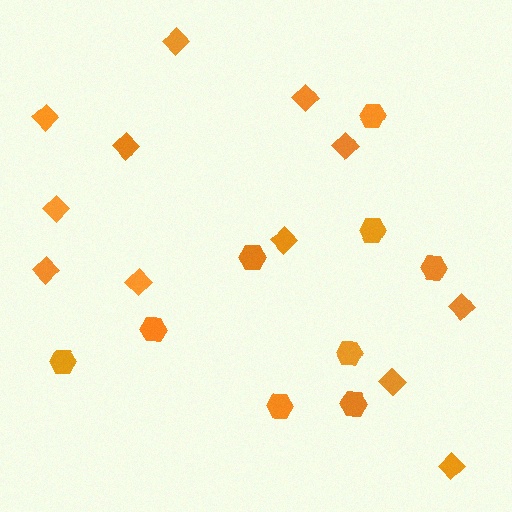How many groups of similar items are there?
There are 2 groups: one group of diamonds (12) and one group of hexagons (9).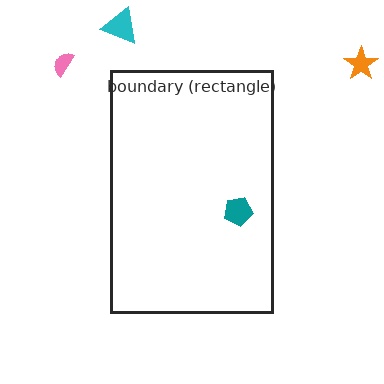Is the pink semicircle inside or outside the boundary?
Outside.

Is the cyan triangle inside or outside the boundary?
Outside.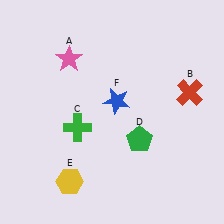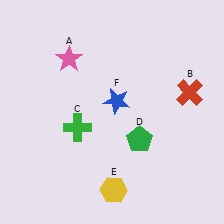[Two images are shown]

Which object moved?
The yellow hexagon (E) moved right.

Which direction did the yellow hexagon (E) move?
The yellow hexagon (E) moved right.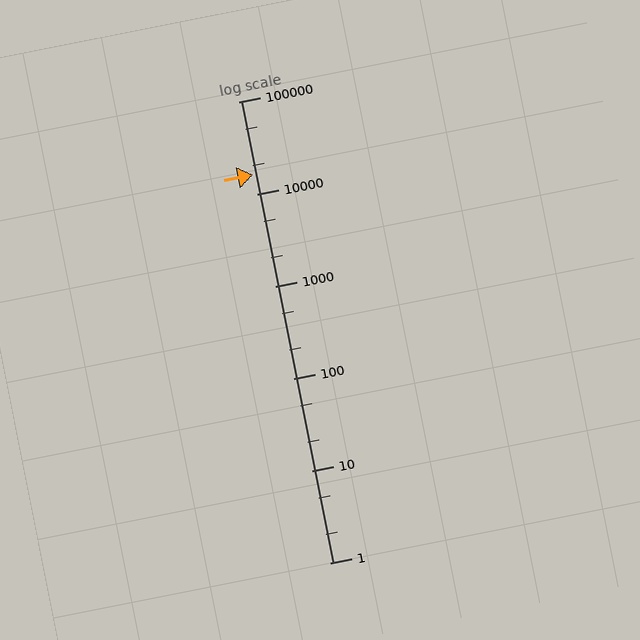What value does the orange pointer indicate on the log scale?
The pointer indicates approximately 16000.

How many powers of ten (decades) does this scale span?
The scale spans 5 decades, from 1 to 100000.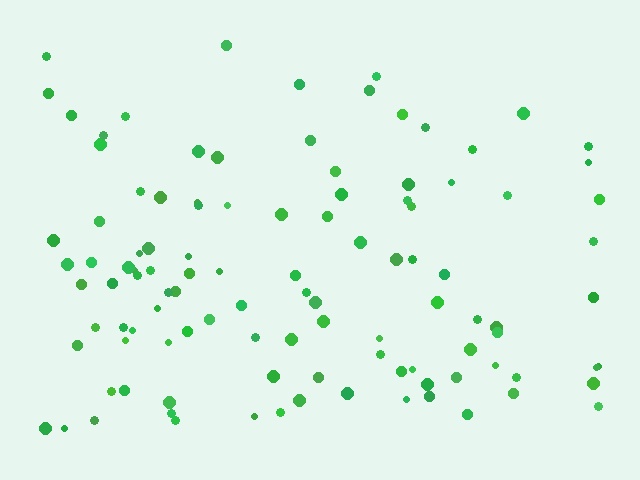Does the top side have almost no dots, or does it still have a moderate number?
Still a moderate number, just noticeably fewer than the bottom.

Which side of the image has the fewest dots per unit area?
The top.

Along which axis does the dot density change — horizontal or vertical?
Vertical.